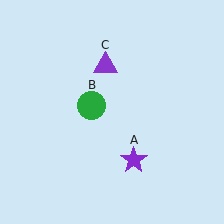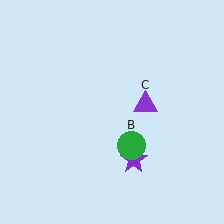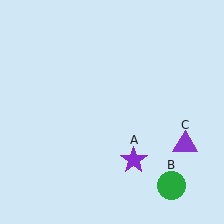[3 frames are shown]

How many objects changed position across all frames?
2 objects changed position: green circle (object B), purple triangle (object C).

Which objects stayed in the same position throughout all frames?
Purple star (object A) remained stationary.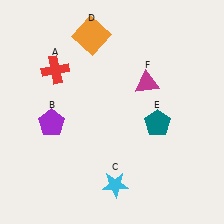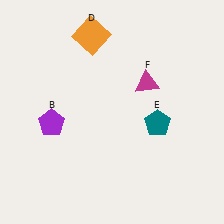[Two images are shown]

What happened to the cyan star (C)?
The cyan star (C) was removed in Image 2. It was in the bottom-right area of Image 1.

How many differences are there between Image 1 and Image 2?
There are 2 differences between the two images.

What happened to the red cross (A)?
The red cross (A) was removed in Image 2. It was in the top-left area of Image 1.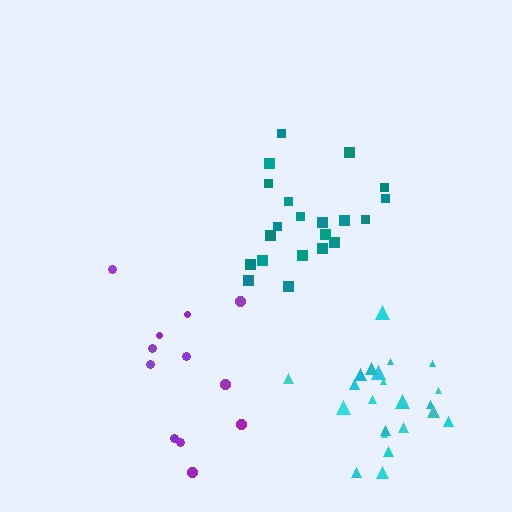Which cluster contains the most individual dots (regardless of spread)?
Cyan (22).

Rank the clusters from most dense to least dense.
cyan, teal, purple.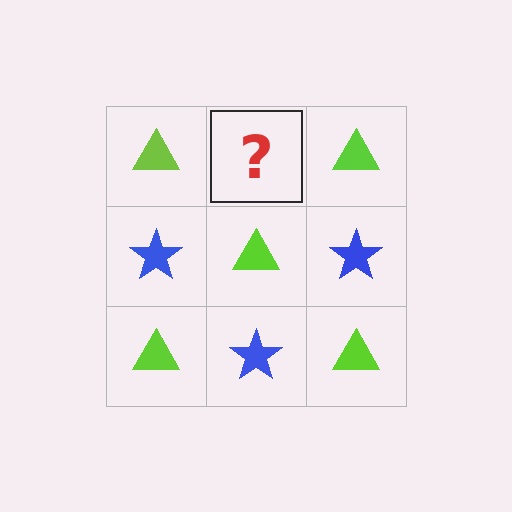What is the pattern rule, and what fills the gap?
The rule is that it alternates lime triangle and blue star in a checkerboard pattern. The gap should be filled with a blue star.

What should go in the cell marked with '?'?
The missing cell should contain a blue star.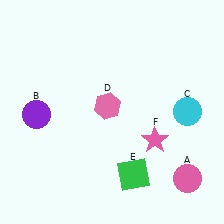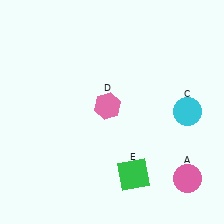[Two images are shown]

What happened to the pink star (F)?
The pink star (F) was removed in Image 2. It was in the bottom-right area of Image 1.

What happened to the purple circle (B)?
The purple circle (B) was removed in Image 2. It was in the bottom-left area of Image 1.